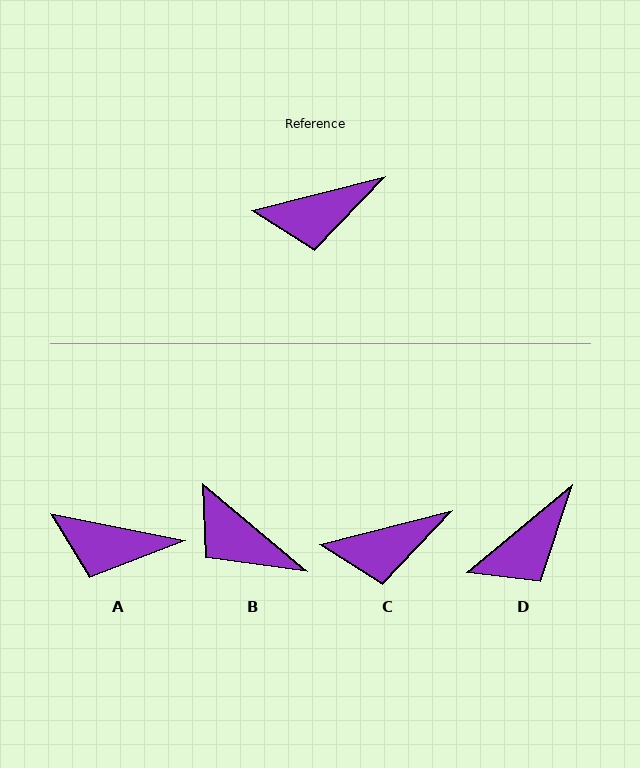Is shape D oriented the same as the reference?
No, it is off by about 25 degrees.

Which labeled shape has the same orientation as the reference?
C.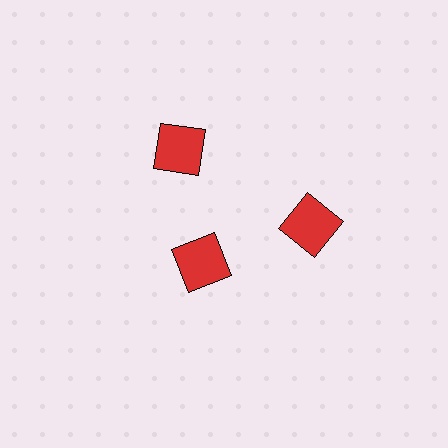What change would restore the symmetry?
The symmetry would be restored by moving it outward, back onto the ring so that all 3 squares sit at equal angles and equal distance from the center.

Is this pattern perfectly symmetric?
No. The 3 red squares are arranged in a ring, but one element near the 7 o'clock position is pulled inward toward the center, breaking the 3-fold rotational symmetry.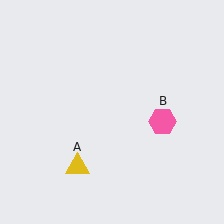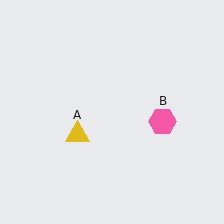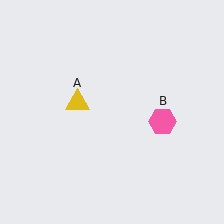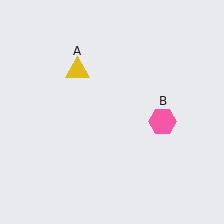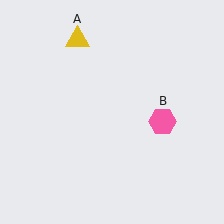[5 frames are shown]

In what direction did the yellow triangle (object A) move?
The yellow triangle (object A) moved up.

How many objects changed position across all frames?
1 object changed position: yellow triangle (object A).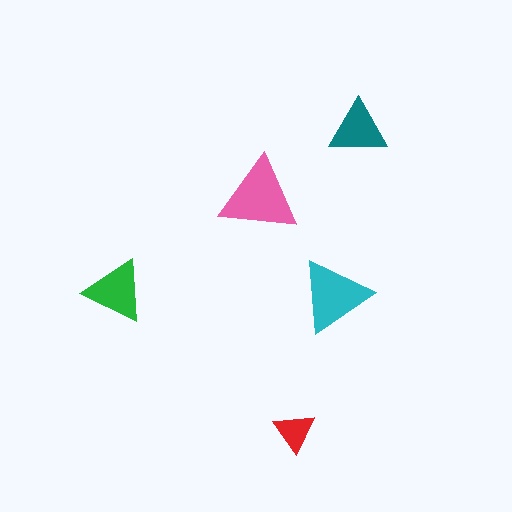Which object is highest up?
The teal triangle is topmost.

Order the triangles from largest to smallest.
the pink one, the cyan one, the green one, the teal one, the red one.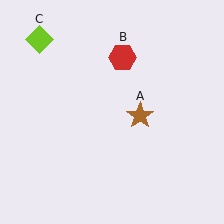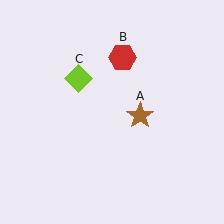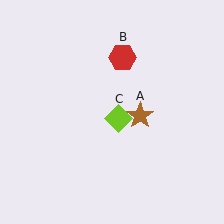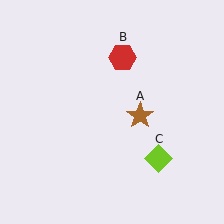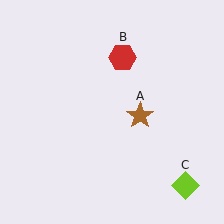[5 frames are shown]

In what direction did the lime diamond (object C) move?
The lime diamond (object C) moved down and to the right.